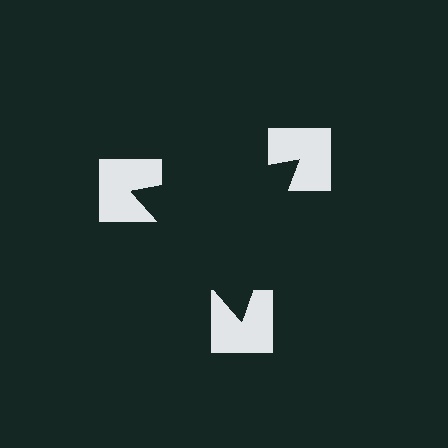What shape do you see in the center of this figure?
An illusory triangle — its edges are inferred from the aligned wedge cuts in the notched squares, not physically drawn.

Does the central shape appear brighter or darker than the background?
It typically appears slightly darker than the background, even though no actual brightness change is drawn.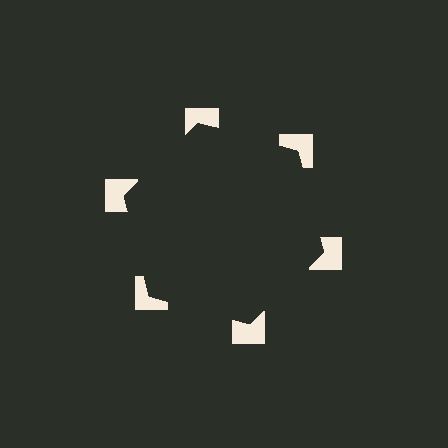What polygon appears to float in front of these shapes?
An illusory hexagon — its edges are inferred from the aligned wedge cuts in the notched squares, not physically drawn.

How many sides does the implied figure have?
6 sides.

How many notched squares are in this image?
There are 6 — one at each vertex of the illusory hexagon.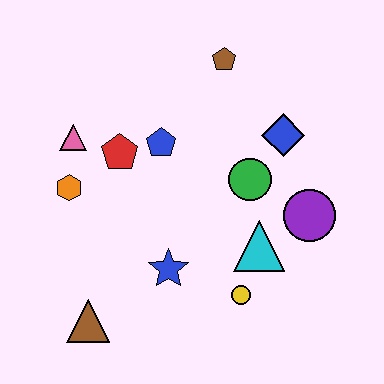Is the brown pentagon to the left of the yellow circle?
Yes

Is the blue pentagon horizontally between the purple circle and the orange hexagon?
Yes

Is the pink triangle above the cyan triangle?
Yes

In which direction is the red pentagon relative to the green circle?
The red pentagon is to the left of the green circle.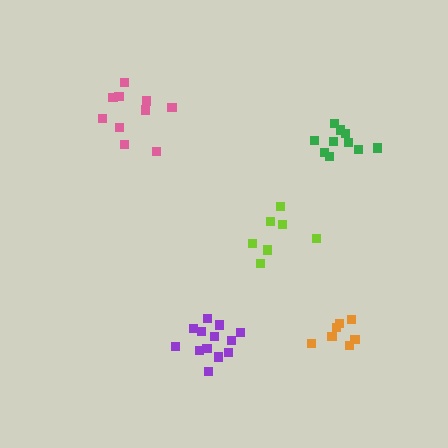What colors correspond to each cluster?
The clusters are colored: orange, lime, green, purple, pink.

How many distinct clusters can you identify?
There are 5 distinct clusters.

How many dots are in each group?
Group 1: 7 dots, Group 2: 7 dots, Group 3: 10 dots, Group 4: 13 dots, Group 5: 10 dots (47 total).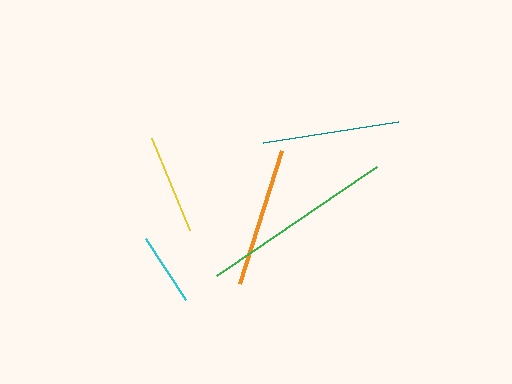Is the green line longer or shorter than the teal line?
The green line is longer than the teal line.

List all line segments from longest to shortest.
From longest to shortest: green, orange, teal, yellow, cyan.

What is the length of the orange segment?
The orange segment is approximately 140 pixels long.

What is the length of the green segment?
The green segment is approximately 193 pixels long.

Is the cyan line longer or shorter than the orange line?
The orange line is longer than the cyan line.